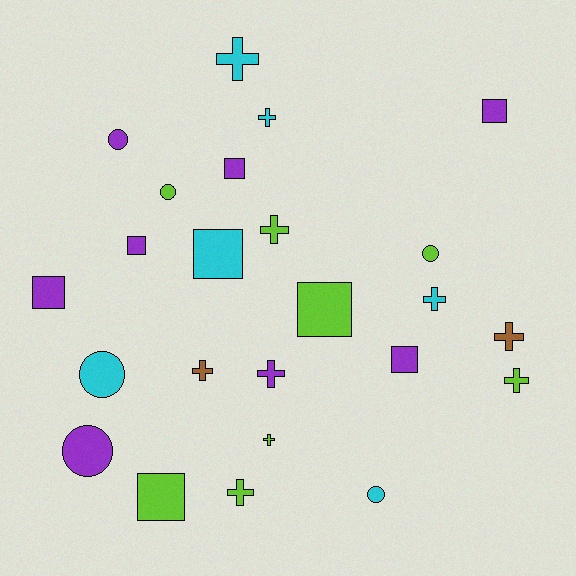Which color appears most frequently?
Lime, with 8 objects.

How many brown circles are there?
There are no brown circles.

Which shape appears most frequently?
Cross, with 10 objects.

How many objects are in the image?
There are 24 objects.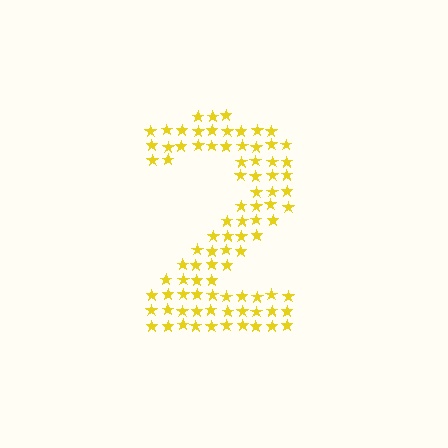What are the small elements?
The small elements are stars.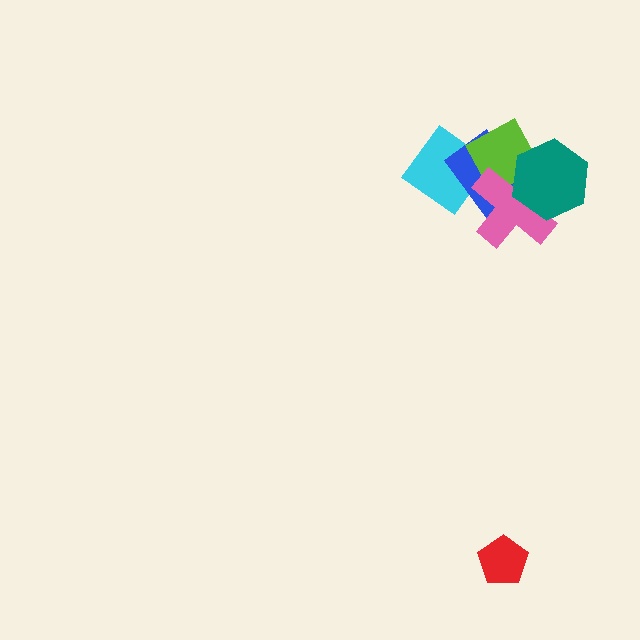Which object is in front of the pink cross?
The teal hexagon is in front of the pink cross.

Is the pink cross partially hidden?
Yes, it is partially covered by another shape.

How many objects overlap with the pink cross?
4 objects overlap with the pink cross.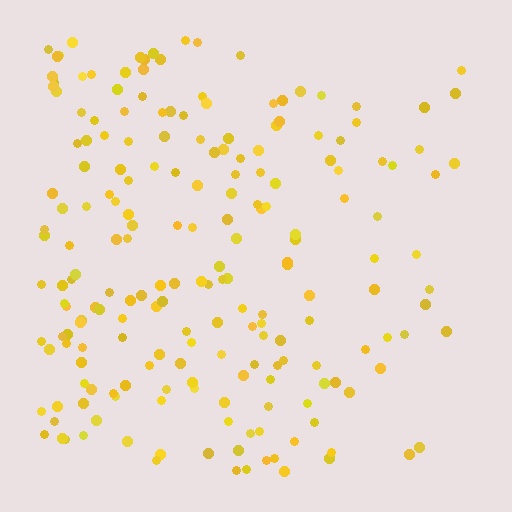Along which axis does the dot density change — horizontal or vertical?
Horizontal.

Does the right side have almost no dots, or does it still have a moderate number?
Still a moderate number, just noticeably fewer than the left.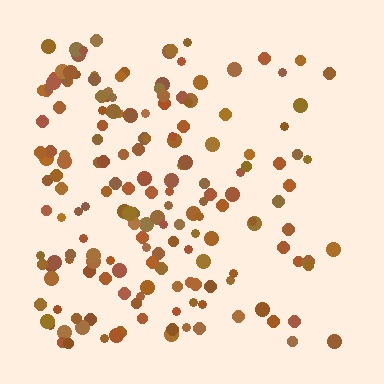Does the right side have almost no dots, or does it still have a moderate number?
Still a moderate number, just noticeably fewer than the left.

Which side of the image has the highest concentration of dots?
The left.